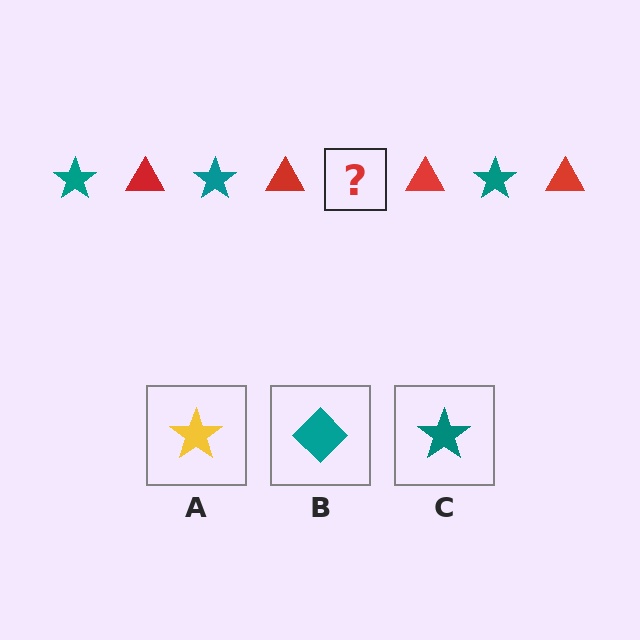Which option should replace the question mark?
Option C.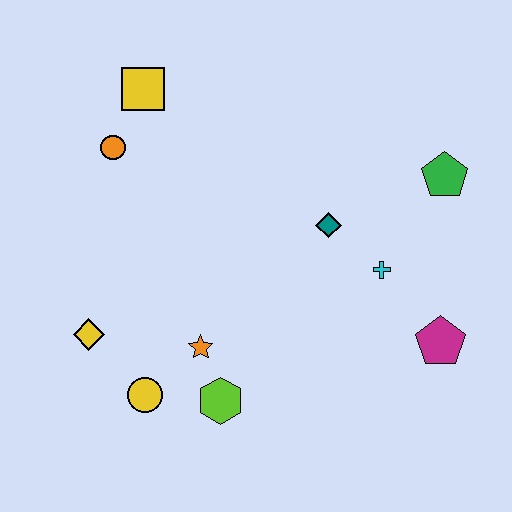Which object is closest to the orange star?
The lime hexagon is closest to the orange star.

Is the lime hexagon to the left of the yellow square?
No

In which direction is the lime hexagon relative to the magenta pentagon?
The lime hexagon is to the left of the magenta pentagon.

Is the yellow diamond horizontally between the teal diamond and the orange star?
No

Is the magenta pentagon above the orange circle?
No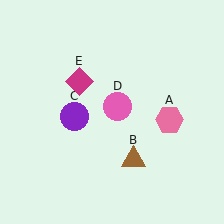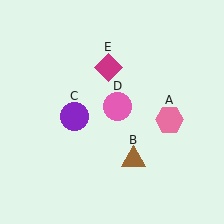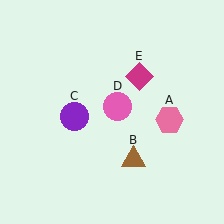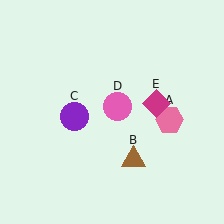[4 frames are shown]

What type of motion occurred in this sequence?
The magenta diamond (object E) rotated clockwise around the center of the scene.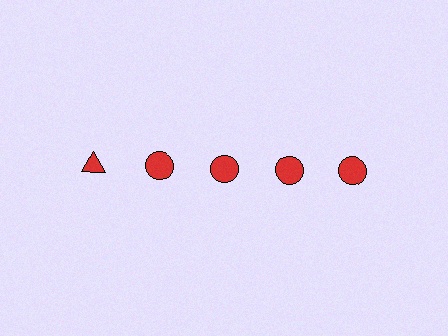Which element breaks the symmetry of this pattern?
The red triangle in the top row, leftmost column breaks the symmetry. All other shapes are red circles.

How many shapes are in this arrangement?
There are 5 shapes arranged in a grid pattern.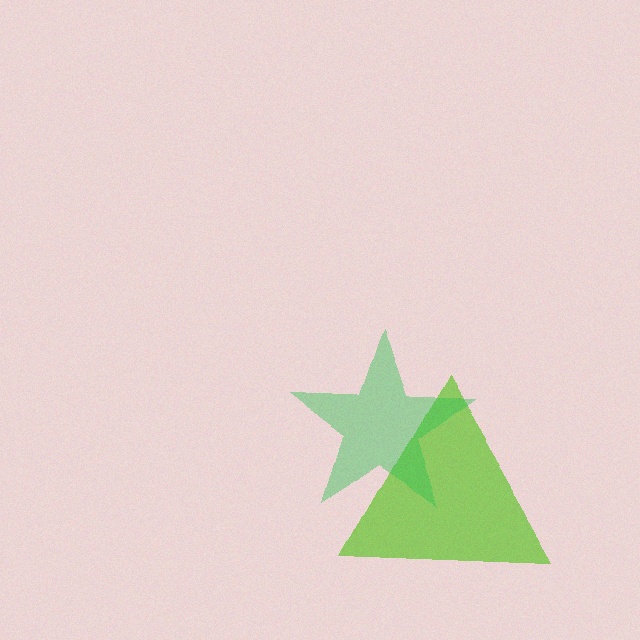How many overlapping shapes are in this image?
There are 2 overlapping shapes in the image.